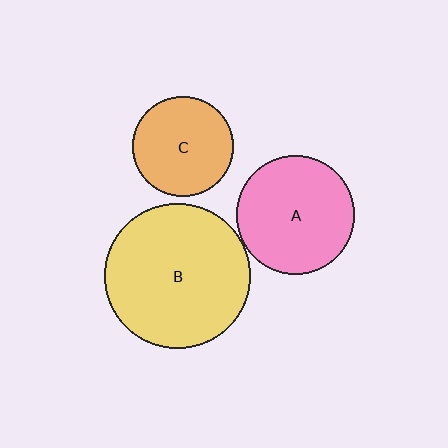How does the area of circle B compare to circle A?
Approximately 1.5 times.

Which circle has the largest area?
Circle B (yellow).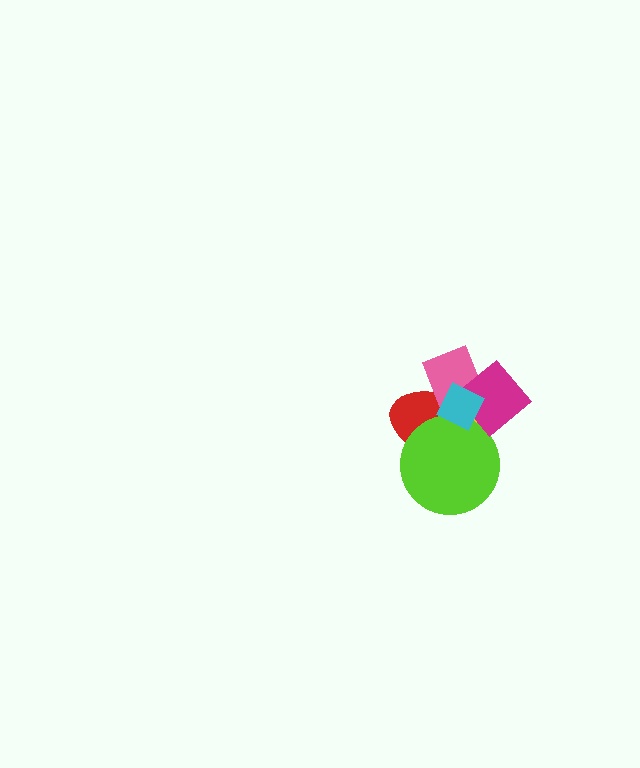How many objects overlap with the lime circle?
4 objects overlap with the lime circle.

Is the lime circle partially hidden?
Yes, it is partially covered by another shape.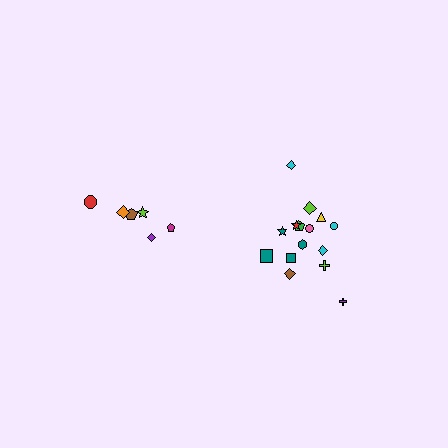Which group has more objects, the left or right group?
The right group.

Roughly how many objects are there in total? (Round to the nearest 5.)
Roughly 20 objects in total.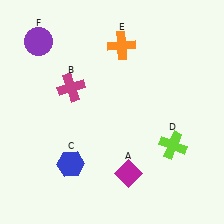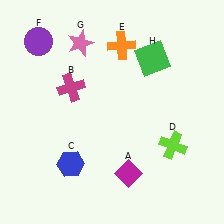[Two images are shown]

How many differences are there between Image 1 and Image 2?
There are 2 differences between the two images.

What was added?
A pink star (G), a green square (H) were added in Image 2.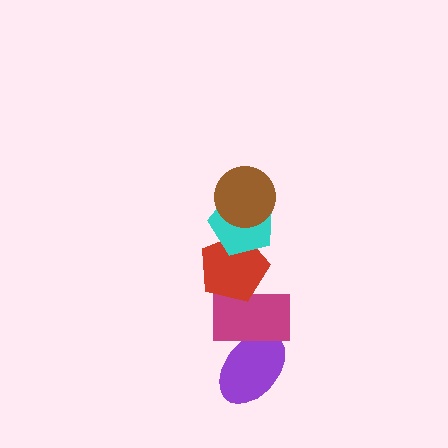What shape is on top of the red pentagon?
The cyan pentagon is on top of the red pentagon.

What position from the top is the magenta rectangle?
The magenta rectangle is 4th from the top.